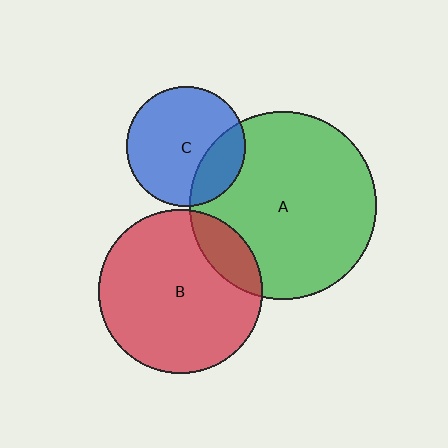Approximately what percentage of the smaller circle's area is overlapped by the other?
Approximately 15%.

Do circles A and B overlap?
Yes.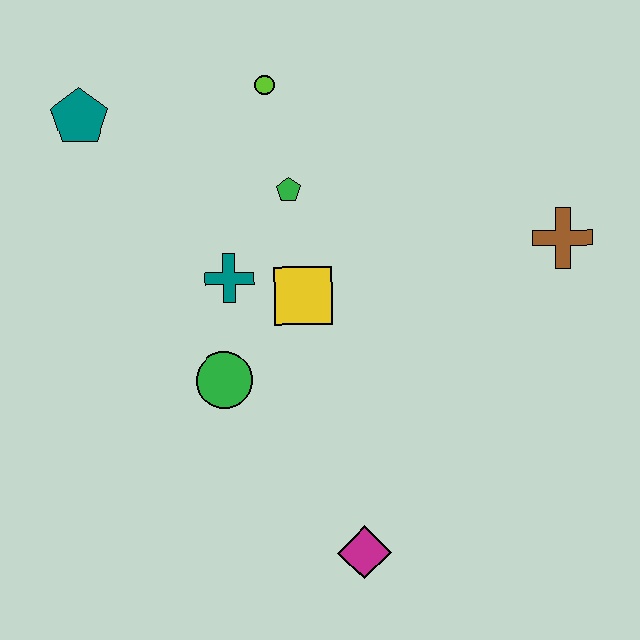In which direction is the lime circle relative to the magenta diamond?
The lime circle is above the magenta diamond.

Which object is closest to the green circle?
The teal cross is closest to the green circle.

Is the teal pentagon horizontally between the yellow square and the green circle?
No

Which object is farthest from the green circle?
The brown cross is farthest from the green circle.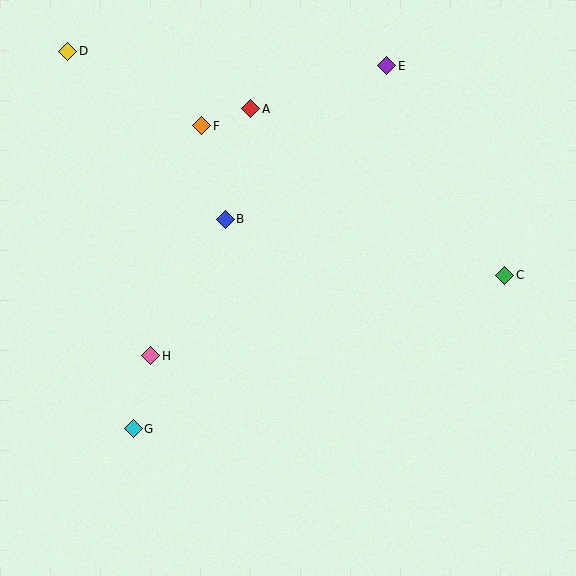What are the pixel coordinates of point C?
Point C is at (505, 275).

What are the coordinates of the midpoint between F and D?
The midpoint between F and D is at (135, 88).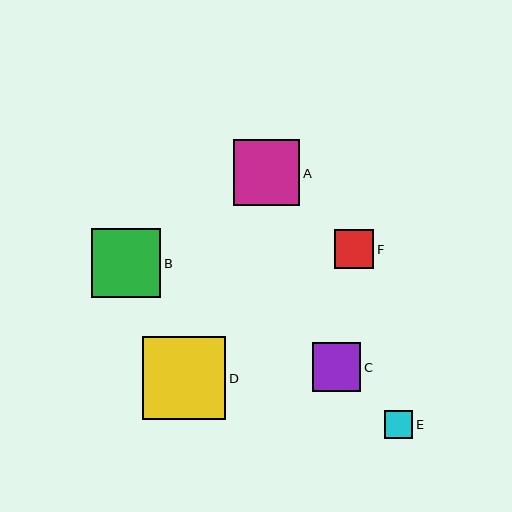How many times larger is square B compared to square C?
Square B is approximately 1.4 times the size of square C.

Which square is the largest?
Square D is the largest with a size of approximately 83 pixels.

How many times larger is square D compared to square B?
Square D is approximately 1.2 times the size of square B.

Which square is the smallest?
Square E is the smallest with a size of approximately 28 pixels.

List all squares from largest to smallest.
From largest to smallest: D, B, A, C, F, E.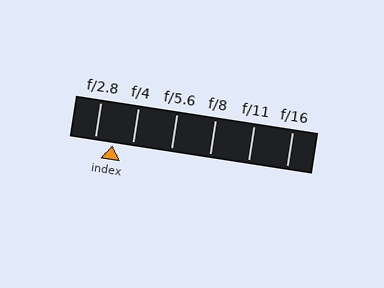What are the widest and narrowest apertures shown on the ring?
The widest aperture shown is f/2.8 and the narrowest is f/16.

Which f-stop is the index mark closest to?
The index mark is closest to f/2.8.